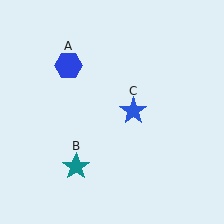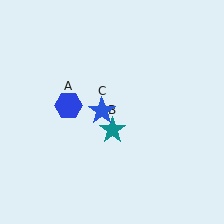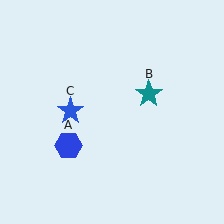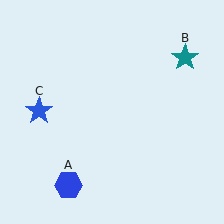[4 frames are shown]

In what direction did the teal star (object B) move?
The teal star (object B) moved up and to the right.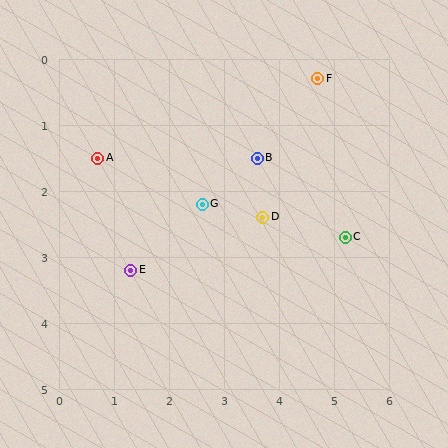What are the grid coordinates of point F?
Point F is at approximately (4.7, 0.3).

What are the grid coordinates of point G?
Point G is at approximately (2.6, 2.2).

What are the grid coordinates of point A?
Point A is at approximately (0.7, 1.5).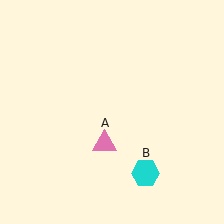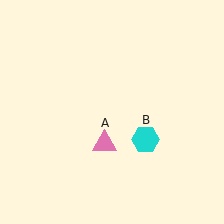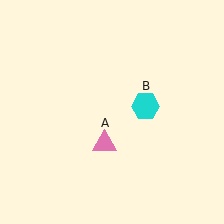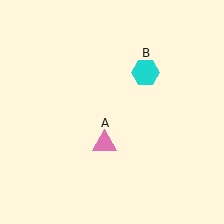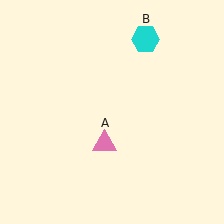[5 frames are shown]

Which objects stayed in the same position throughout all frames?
Pink triangle (object A) remained stationary.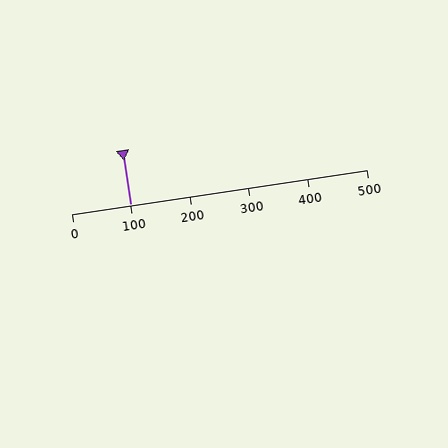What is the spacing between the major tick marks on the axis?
The major ticks are spaced 100 apart.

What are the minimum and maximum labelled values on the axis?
The axis runs from 0 to 500.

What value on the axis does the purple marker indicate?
The marker indicates approximately 100.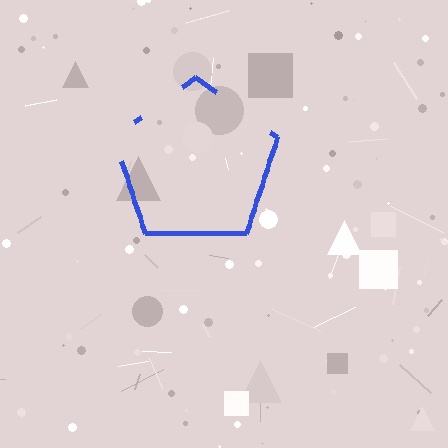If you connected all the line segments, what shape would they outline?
They would outline a pentagon.